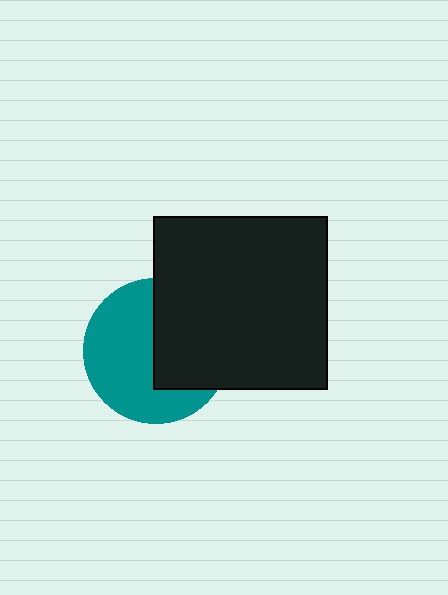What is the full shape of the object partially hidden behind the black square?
The partially hidden object is a teal circle.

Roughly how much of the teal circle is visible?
About half of it is visible (roughly 57%).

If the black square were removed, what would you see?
You would see the complete teal circle.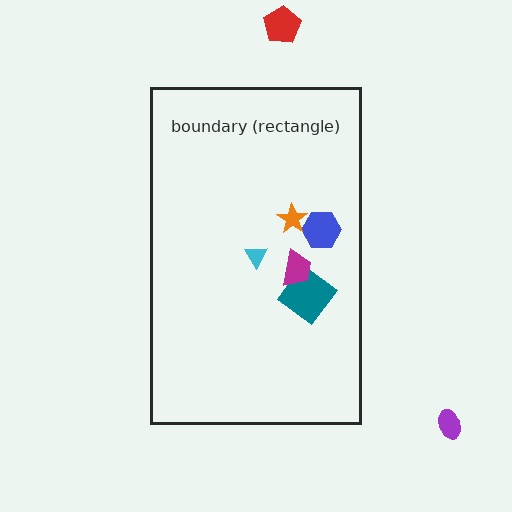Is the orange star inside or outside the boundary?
Inside.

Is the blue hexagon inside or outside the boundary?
Inside.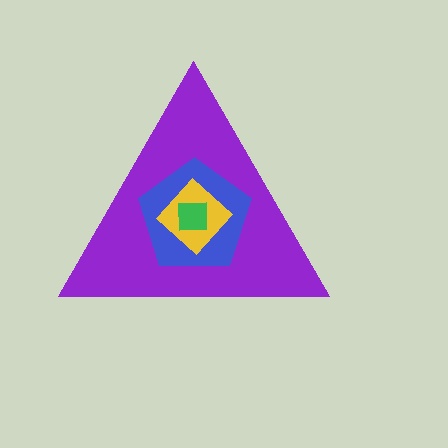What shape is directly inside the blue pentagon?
The yellow diamond.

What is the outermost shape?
The purple triangle.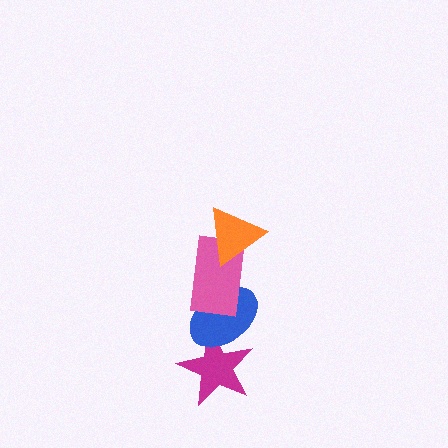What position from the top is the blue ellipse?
The blue ellipse is 3rd from the top.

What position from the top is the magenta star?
The magenta star is 4th from the top.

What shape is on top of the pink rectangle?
The orange triangle is on top of the pink rectangle.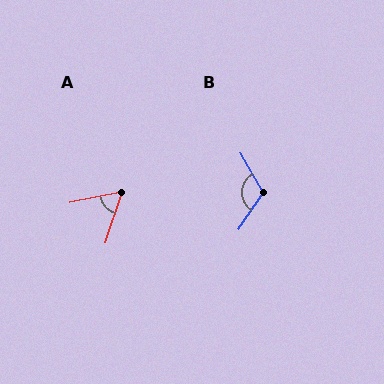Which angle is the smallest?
A, at approximately 60 degrees.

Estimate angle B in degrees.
Approximately 117 degrees.